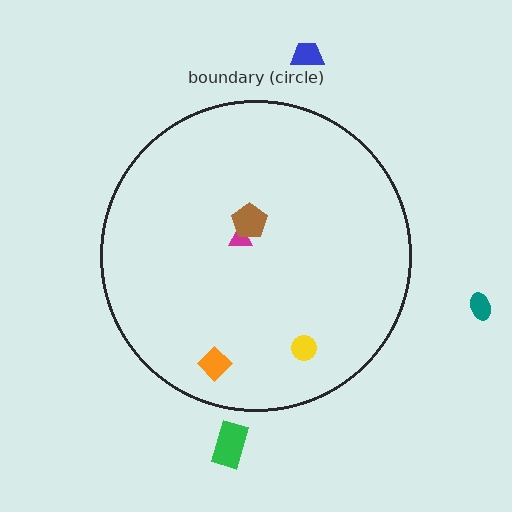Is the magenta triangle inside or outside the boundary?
Inside.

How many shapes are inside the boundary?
4 inside, 3 outside.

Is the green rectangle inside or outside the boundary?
Outside.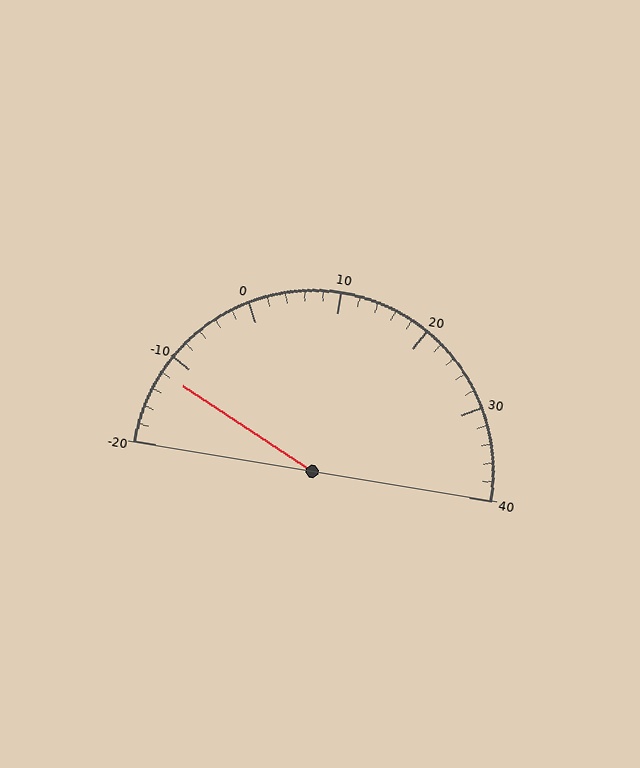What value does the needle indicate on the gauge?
The needle indicates approximately -12.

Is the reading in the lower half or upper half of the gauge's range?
The reading is in the lower half of the range (-20 to 40).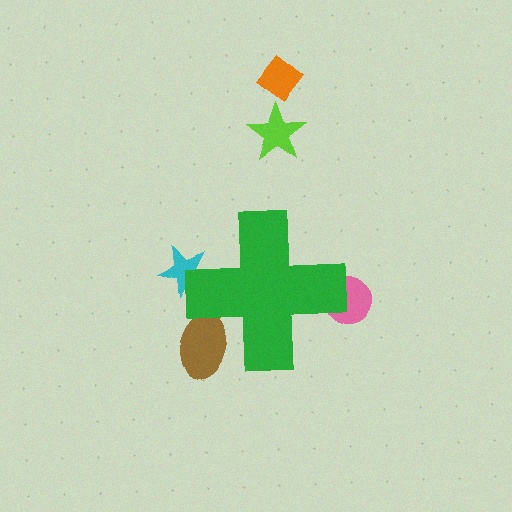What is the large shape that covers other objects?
A green cross.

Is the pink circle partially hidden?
Yes, the pink circle is partially hidden behind the green cross.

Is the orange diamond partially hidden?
No, the orange diamond is fully visible.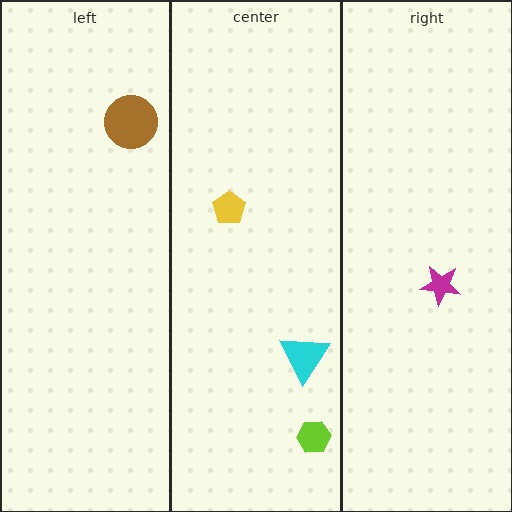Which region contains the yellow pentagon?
The center region.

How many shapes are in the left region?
1.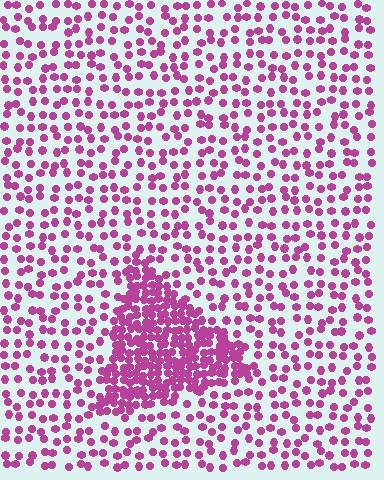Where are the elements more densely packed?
The elements are more densely packed inside the triangle boundary.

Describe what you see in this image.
The image contains small magenta elements arranged at two different densities. A triangle-shaped region is visible where the elements are more densely packed than the surrounding area.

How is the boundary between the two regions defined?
The boundary is defined by a change in element density (approximately 2.7x ratio). All elements are the same color, size, and shape.